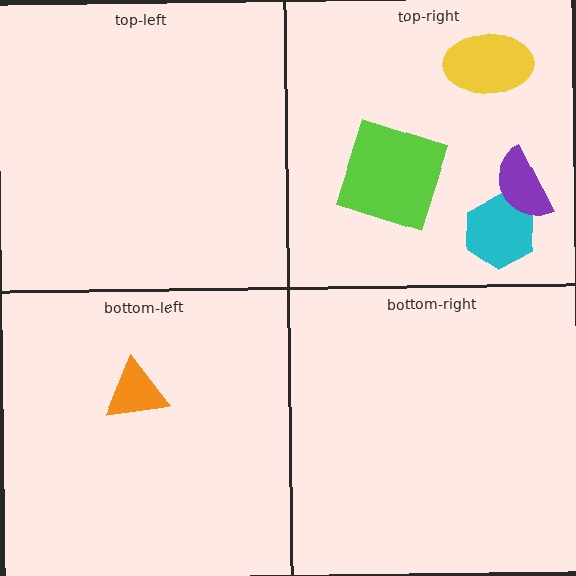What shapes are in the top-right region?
The lime square, the cyan hexagon, the purple semicircle, the yellow ellipse.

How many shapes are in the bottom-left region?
1.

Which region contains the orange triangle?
The bottom-left region.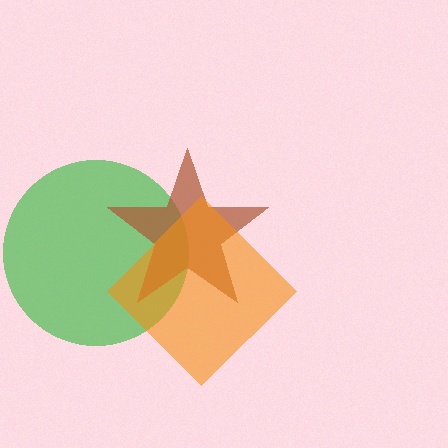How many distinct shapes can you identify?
There are 3 distinct shapes: a green circle, a brown star, an orange diamond.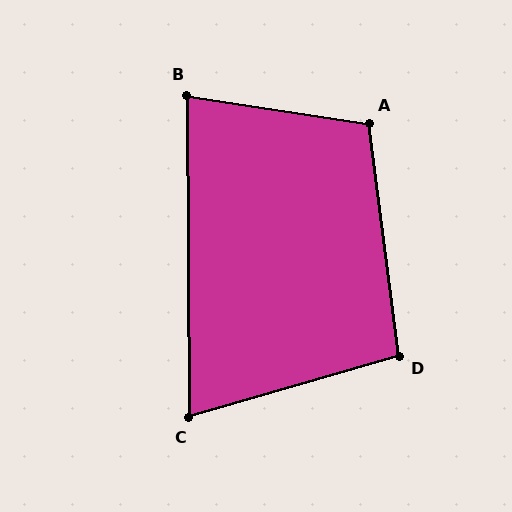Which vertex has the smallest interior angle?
C, at approximately 74 degrees.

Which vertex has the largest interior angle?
A, at approximately 106 degrees.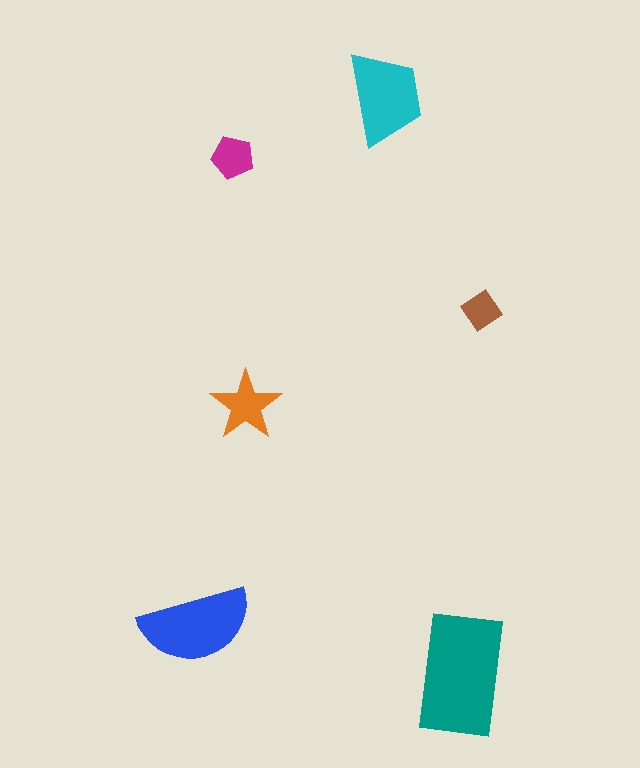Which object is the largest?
The teal rectangle.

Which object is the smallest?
The brown diamond.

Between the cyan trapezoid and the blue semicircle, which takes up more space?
The blue semicircle.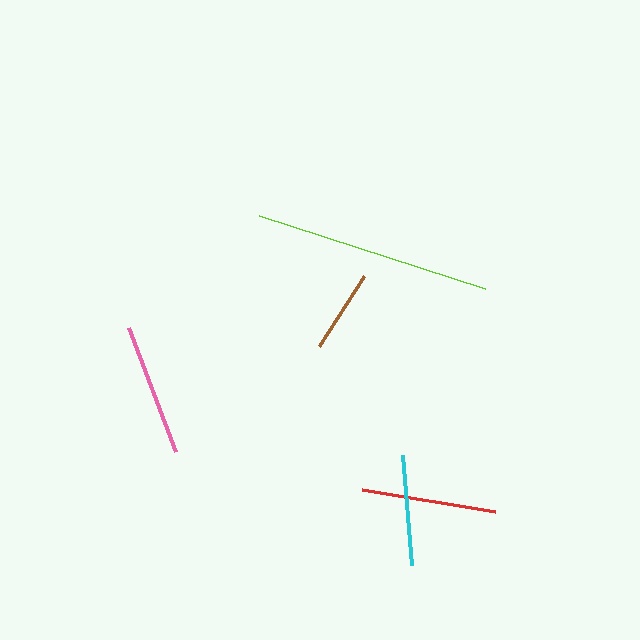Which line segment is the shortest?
The brown line is the shortest at approximately 83 pixels.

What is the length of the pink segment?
The pink segment is approximately 133 pixels long.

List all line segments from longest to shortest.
From longest to shortest: lime, red, pink, cyan, brown.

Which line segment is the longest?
The lime line is the longest at approximately 238 pixels.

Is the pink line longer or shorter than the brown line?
The pink line is longer than the brown line.